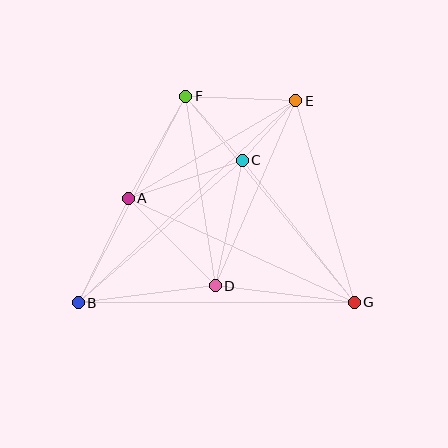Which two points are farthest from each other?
Points B and E are farthest from each other.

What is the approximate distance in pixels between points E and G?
The distance between E and G is approximately 210 pixels.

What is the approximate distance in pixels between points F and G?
The distance between F and G is approximately 266 pixels.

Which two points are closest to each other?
Points C and E are closest to each other.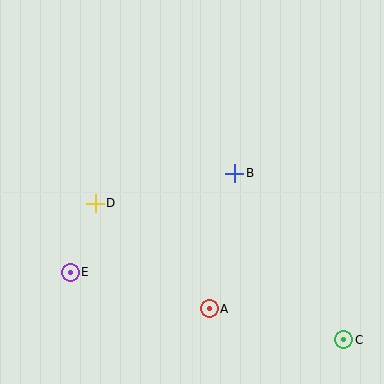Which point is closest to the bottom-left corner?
Point E is closest to the bottom-left corner.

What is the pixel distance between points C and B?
The distance between C and B is 199 pixels.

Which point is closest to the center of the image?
Point B at (234, 173) is closest to the center.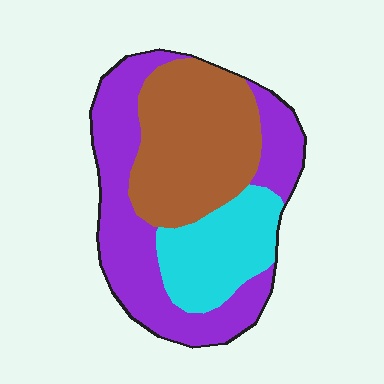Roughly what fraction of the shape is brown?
Brown covers around 35% of the shape.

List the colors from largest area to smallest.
From largest to smallest: purple, brown, cyan.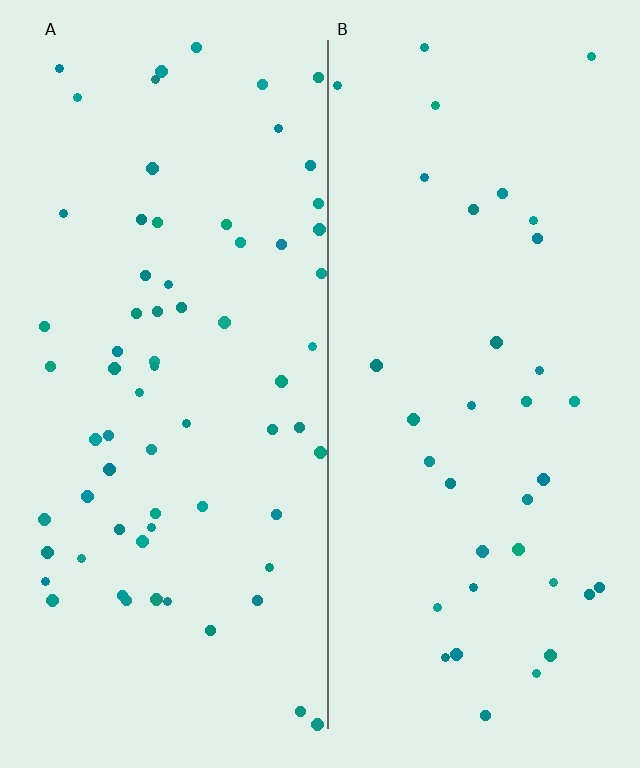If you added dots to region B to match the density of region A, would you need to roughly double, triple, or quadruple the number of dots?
Approximately double.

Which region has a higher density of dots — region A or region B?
A (the left).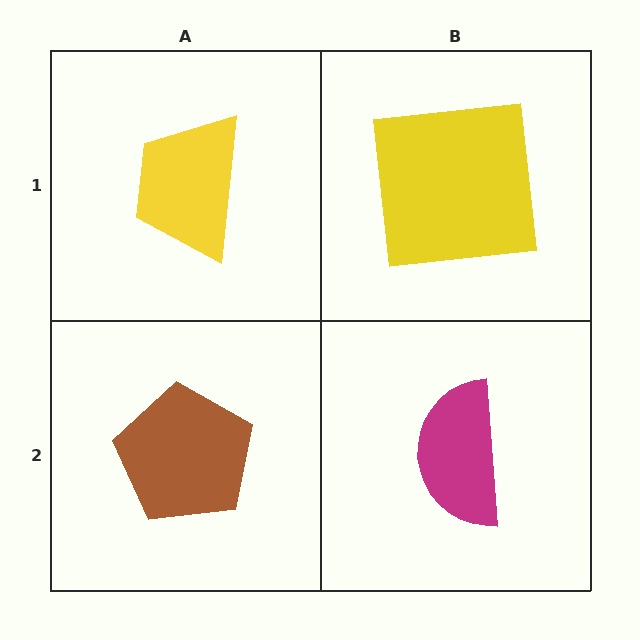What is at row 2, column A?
A brown pentagon.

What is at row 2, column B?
A magenta semicircle.